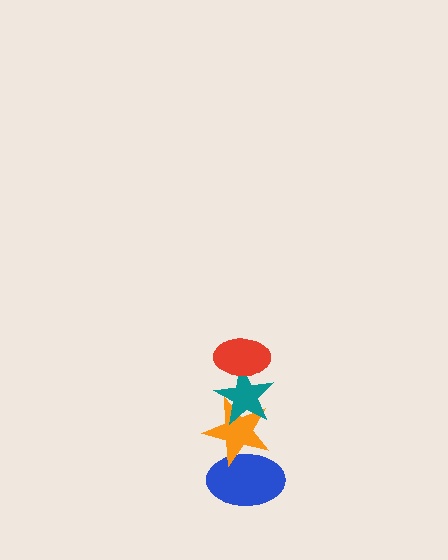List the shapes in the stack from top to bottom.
From top to bottom: the red ellipse, the teal star, the orange star, the blue ellipse.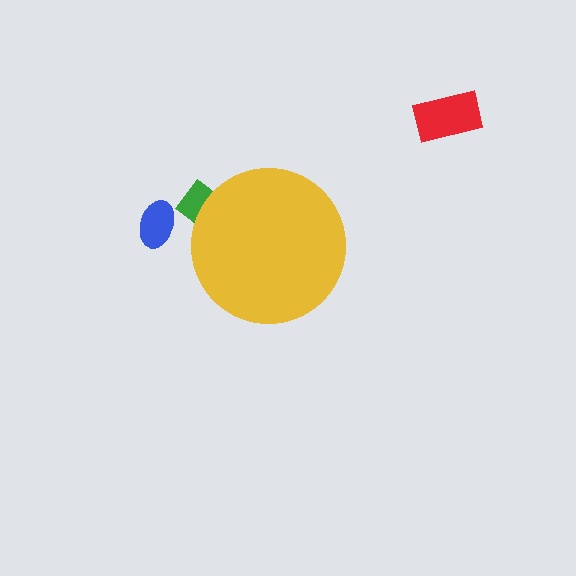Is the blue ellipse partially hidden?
No, the blue ellipse is fully visible.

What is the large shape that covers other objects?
A yellow circle.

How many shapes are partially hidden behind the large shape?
1 shape is partially hidden.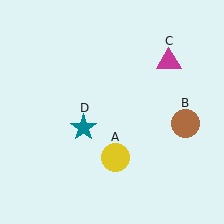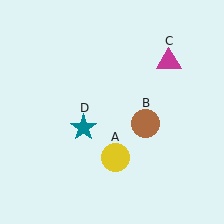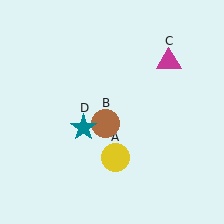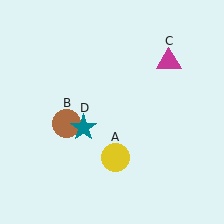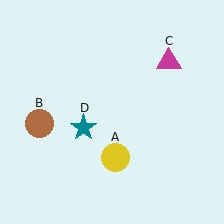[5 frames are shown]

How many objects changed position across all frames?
1 object changed position: brown circle (object B).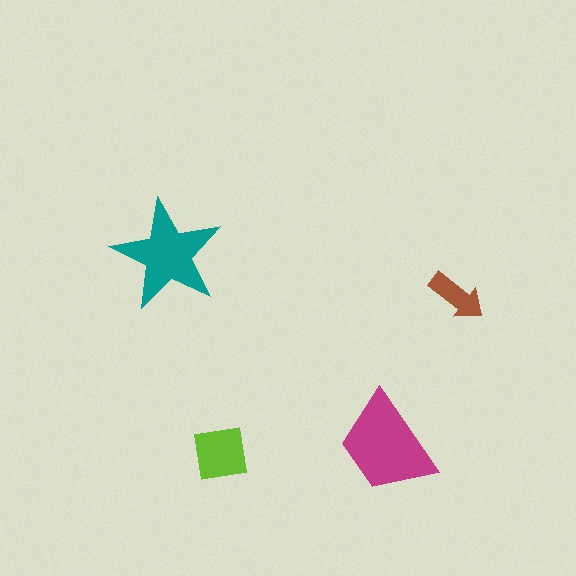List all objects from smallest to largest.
The brown arrow, the lime square, the teal star, the magenta trapezoid.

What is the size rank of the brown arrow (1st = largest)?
4th.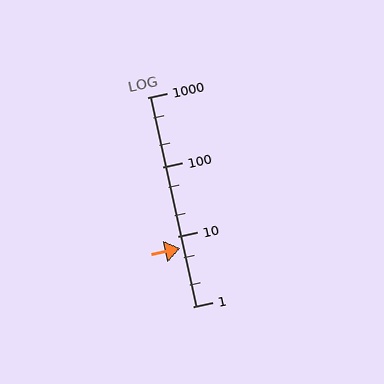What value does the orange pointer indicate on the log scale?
The pointer indicates approximately 6.8.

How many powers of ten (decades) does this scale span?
The scale spans 3 decades, from 1 to 1000.